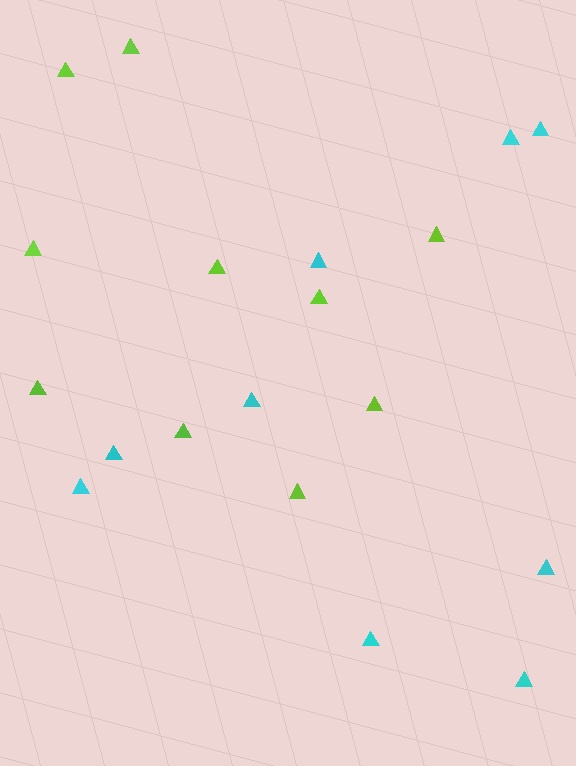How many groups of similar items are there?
There are 2 groups: one group of cyan triangles (9) and one group of lime triangles (10).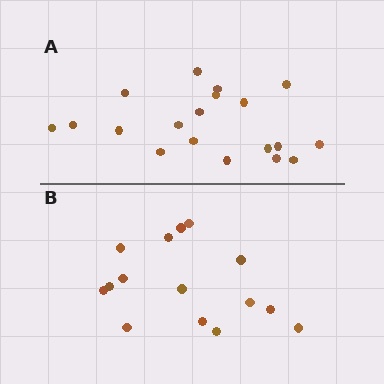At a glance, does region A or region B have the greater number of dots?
Region A (the top region) has more dots.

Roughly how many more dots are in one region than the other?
Region A has about 4 more dots than region B.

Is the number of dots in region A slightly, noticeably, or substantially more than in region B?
Region A has noticeably more, but not dramatically so. The ratio is roughly 1.3 to 1.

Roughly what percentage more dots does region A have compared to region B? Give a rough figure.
About 25% more.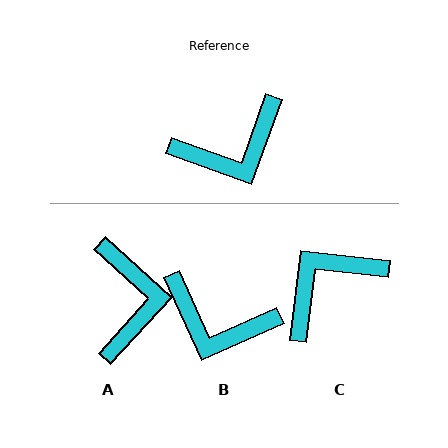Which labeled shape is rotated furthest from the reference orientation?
C, about 167 degrees away.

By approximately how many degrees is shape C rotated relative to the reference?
Approximately 167 degrees clockwise.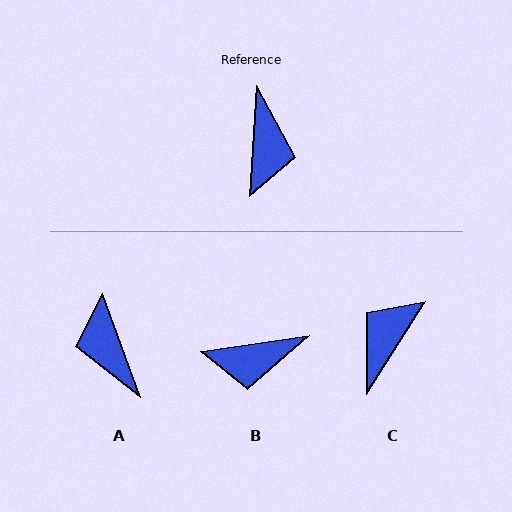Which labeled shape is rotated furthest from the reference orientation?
A, about 156 degrees away.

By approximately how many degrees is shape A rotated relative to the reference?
Approximately 156 degrees clockwise.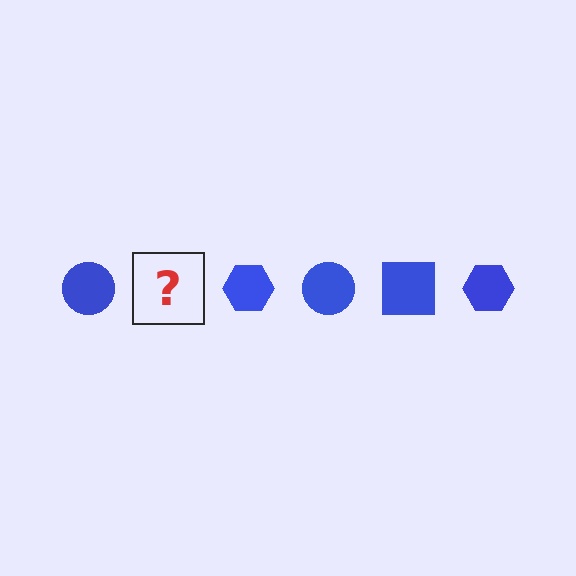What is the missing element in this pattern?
The missing element is a blue square.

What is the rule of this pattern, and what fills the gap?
The rule is that the pattern cycles through circle, square, hexagon shapes in blue. The gap should be filled with a blue square.